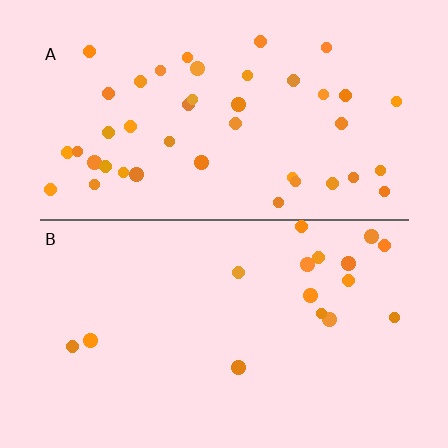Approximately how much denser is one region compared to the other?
Approximately 2.6× — region A over region B.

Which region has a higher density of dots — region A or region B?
A (the top).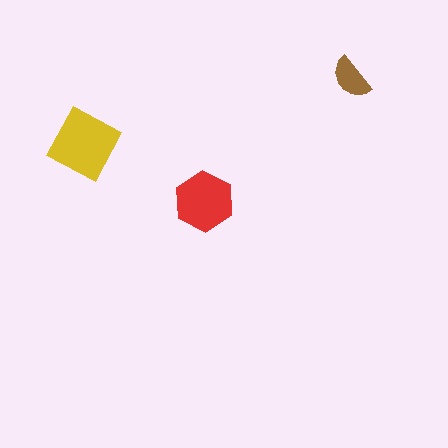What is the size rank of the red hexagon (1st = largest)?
2nd.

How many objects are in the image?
There are 3 objects in the image.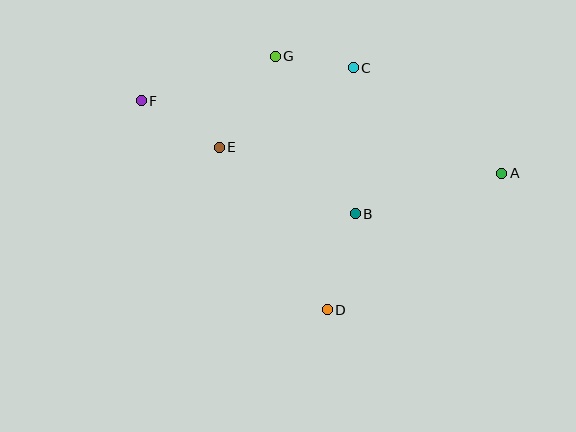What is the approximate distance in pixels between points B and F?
The distance between B and F is approximately 242 pixels.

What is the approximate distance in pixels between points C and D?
The distance between C and D is approximately 243 pixels.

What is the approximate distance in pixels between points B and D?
The distance between B and D is approximately 100 pixels.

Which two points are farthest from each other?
Points A and F are farthest from each other.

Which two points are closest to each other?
Points C and G are closest to each other.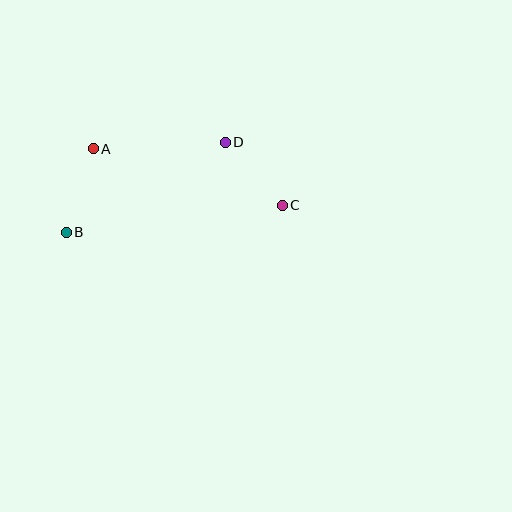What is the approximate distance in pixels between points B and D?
The distance between B and D is approximately 183 pixels.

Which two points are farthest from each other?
Points B and C are farthest from each other.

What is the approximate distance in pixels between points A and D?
The distance between A and D is approximately 132 pixels.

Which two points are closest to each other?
Points C and D are closest to each other.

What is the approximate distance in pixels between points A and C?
The distance between A and C is approximately 198 pixels.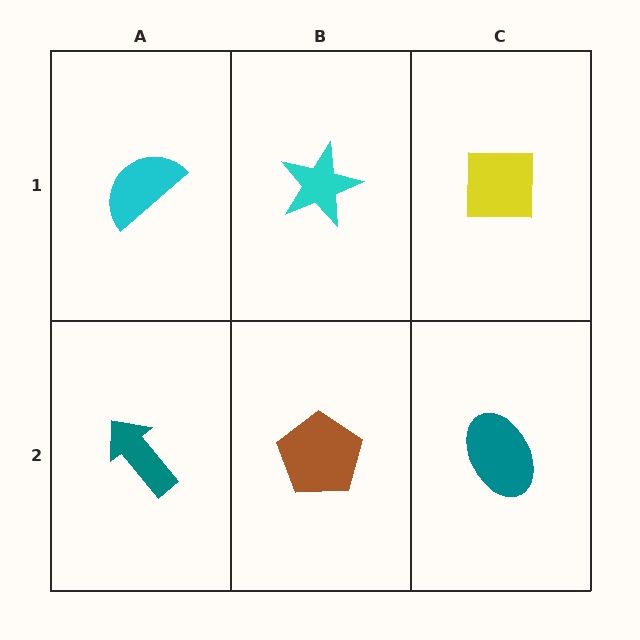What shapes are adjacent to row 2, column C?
A yellow square (row 1, column C), a brown pentagon (row 2, column B).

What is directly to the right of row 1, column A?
A cyan star.